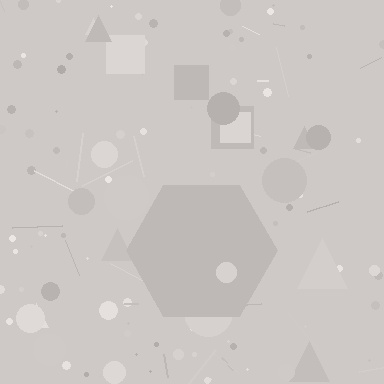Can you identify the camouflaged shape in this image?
The camouflaged shape is a hexagon.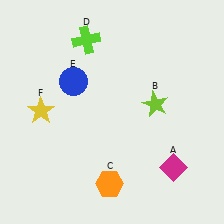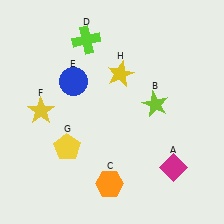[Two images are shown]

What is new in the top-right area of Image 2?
A yellow star (H) was added in the top-right area of Image 2.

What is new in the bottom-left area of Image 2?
A yellow pentagon (G) was added in the bottom-left area of Image 2.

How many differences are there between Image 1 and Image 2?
There are 2 differences between the two images.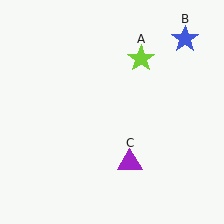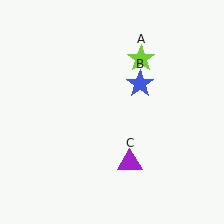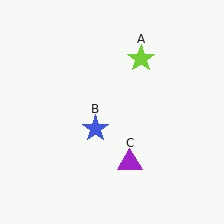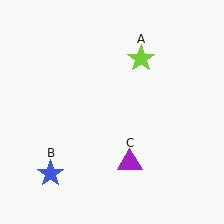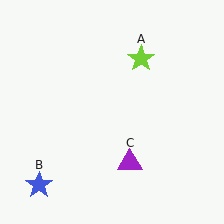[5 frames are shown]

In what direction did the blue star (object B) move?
The blue star (object B) moved down and to the left.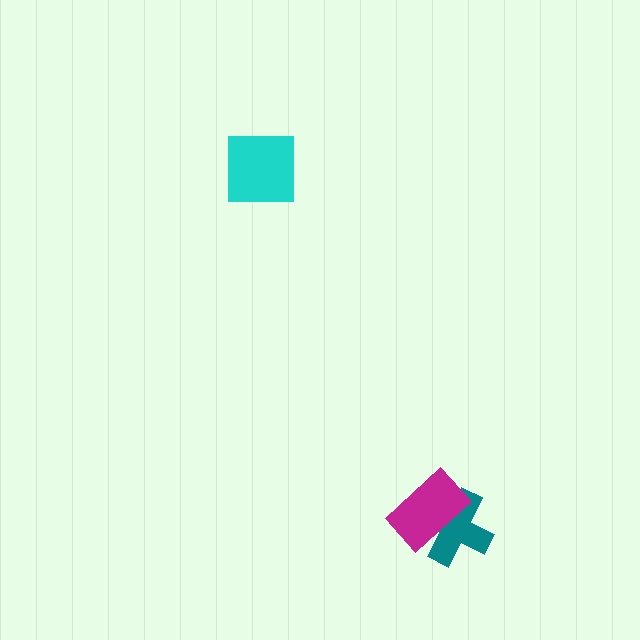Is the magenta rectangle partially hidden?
No, no other shape covers it.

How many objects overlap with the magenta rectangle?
1 object overlaps with the magenta rectangle.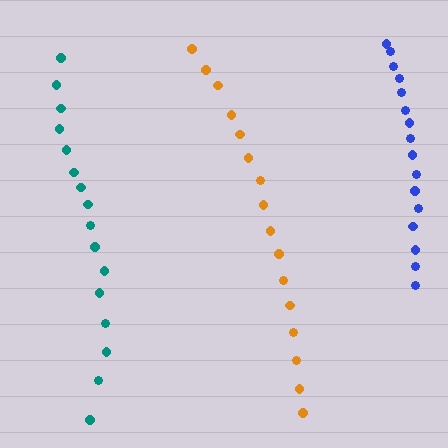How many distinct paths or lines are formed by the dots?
There are 3 distinct paths.